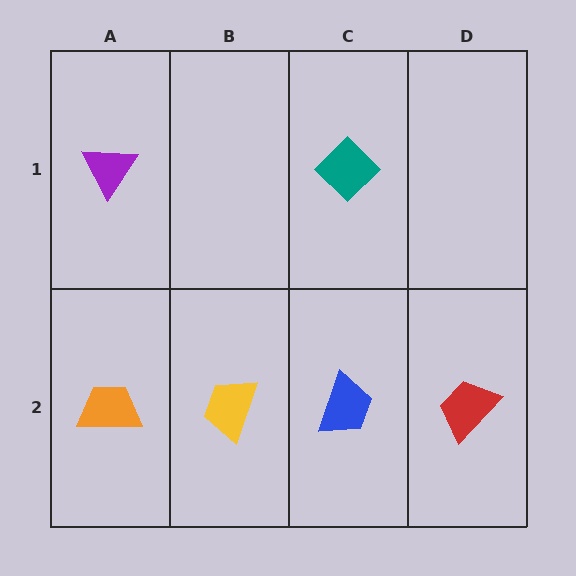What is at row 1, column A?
A purple triangle.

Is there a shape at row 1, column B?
No, that cell is empty.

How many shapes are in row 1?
2 shapes.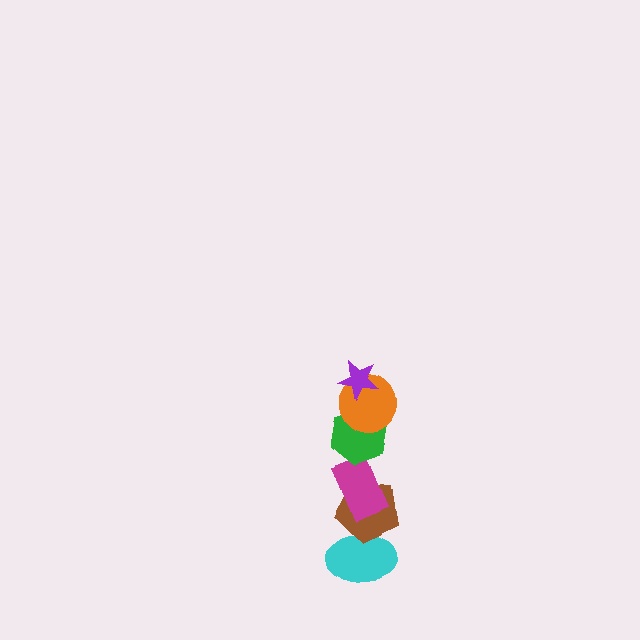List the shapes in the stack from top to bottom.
From top to bottom: the purple star, the orange circle, the green hexagon, the magenta rectangle, the brown pentagon, the cyan ellipse.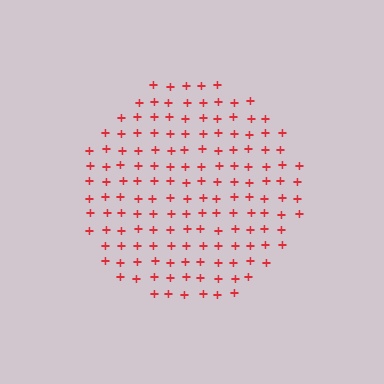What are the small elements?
The small elements are plus signs.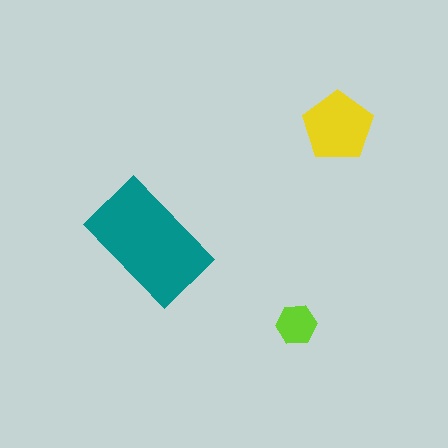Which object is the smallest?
The lime hexagon.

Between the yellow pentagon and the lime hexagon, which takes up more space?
The yellow pentagon.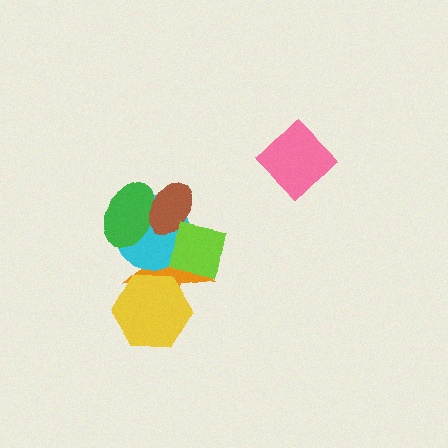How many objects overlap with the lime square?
3 objects overlap with the lime square.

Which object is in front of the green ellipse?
The brown ellipse is in front of the green ellipse.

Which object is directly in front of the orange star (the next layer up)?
The cyan circle is directly in front of the orange star.